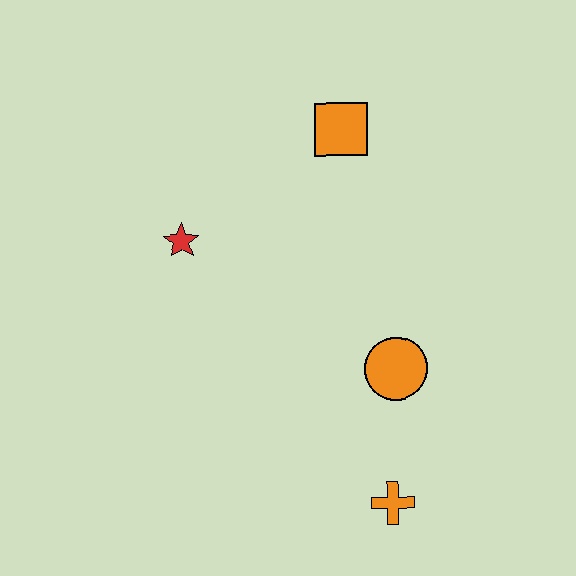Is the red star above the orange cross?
Yes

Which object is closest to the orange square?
The red star is closest to the orange square.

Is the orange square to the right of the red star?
Yes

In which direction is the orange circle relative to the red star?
The orange circle is to the right of the red star.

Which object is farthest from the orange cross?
The orange square is farthest from the orange cross.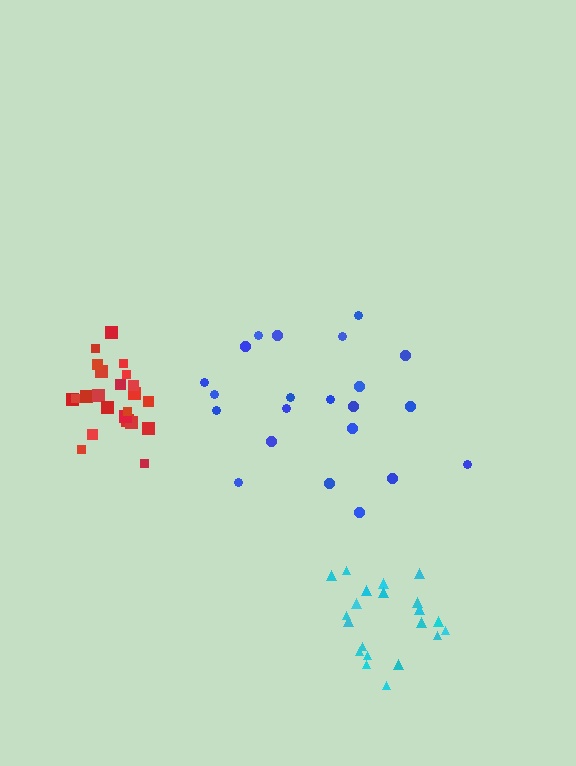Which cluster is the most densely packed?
Red.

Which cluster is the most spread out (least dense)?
Blue.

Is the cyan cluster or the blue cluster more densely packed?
Cyan.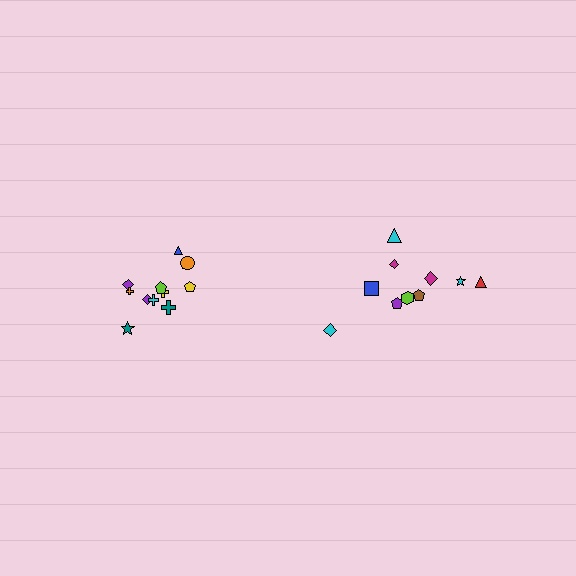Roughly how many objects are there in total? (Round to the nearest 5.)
Roughly 20 objects in total.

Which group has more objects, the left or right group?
The left group.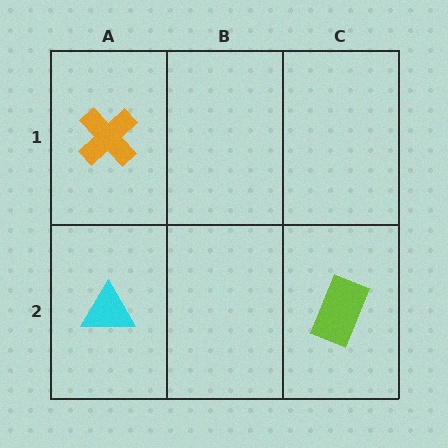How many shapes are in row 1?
1 shape.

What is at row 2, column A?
A cyan triangle.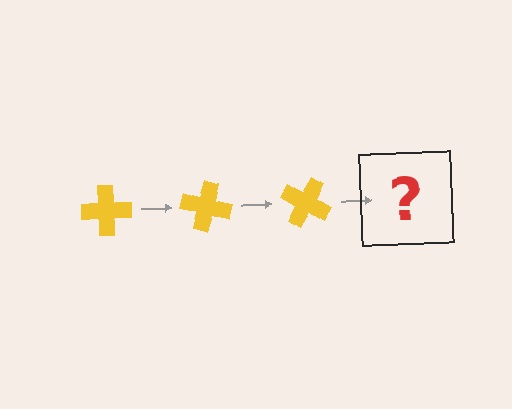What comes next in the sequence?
The next element should be a yellow cross rotated 45 degrees.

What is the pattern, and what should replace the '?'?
The pattern is that the cross rotates 15 degrees each step. The '?' should be a yellow cross rotated 45 degrees.